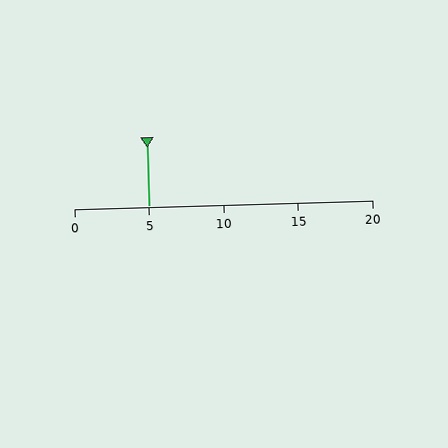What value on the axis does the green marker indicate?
The marker indicates approximately 5.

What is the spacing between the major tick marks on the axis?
The major ticks are spaced 5 apart.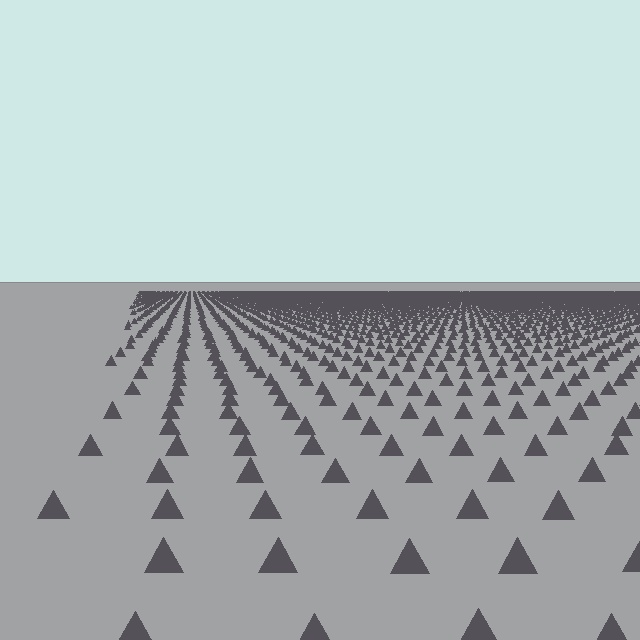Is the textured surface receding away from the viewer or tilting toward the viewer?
The surface is receding away from the viewer. Texture elements get smaller and denser toward the top.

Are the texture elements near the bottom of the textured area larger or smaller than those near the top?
Larger. Near the bottom, elements are closer to the viewer and appear at a bigger on-screen size.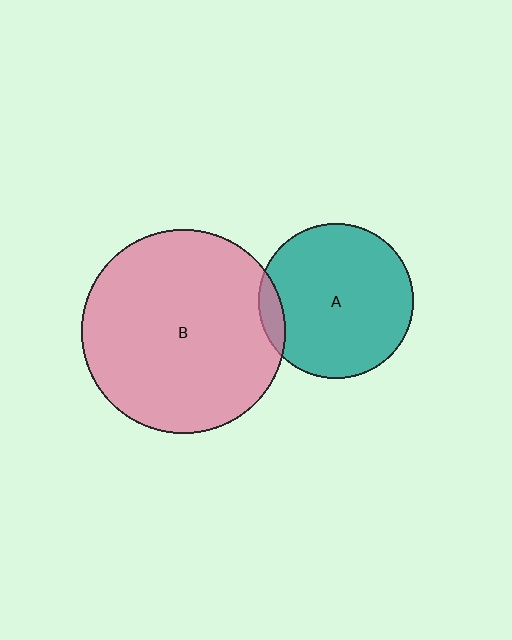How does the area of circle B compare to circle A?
Approximately 1.7 times.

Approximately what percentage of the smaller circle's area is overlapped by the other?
Approximately 10%.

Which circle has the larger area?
Circle B (pink).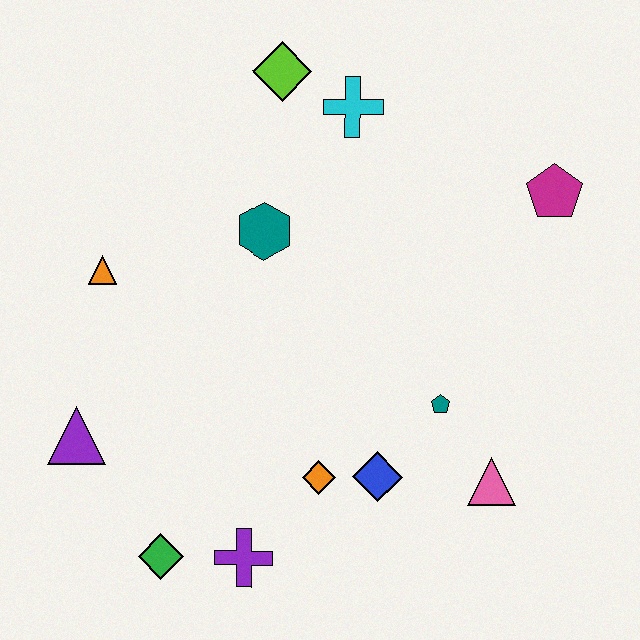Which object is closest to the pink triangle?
The teal pentagon is closest to the pink triangle.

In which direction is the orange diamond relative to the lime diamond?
The orange diamond is below the lime diamond.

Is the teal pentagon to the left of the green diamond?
No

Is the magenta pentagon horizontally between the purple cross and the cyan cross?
No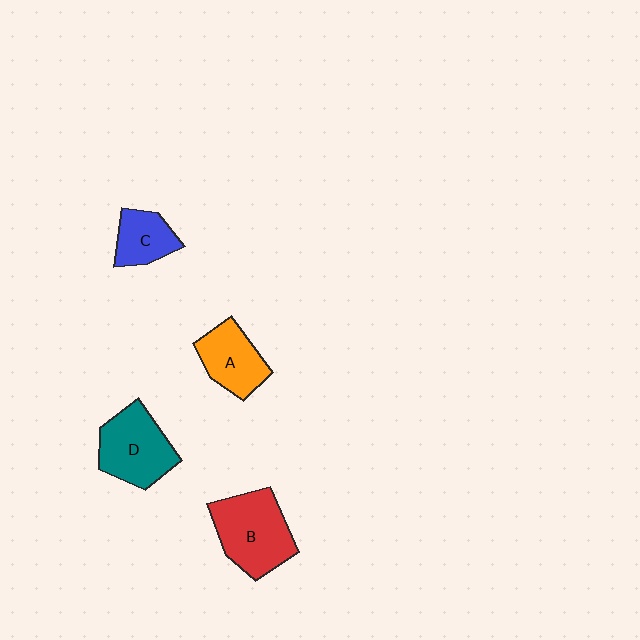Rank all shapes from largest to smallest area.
From largest to smallest: B (red), D (teal), A (orange), C (blue).